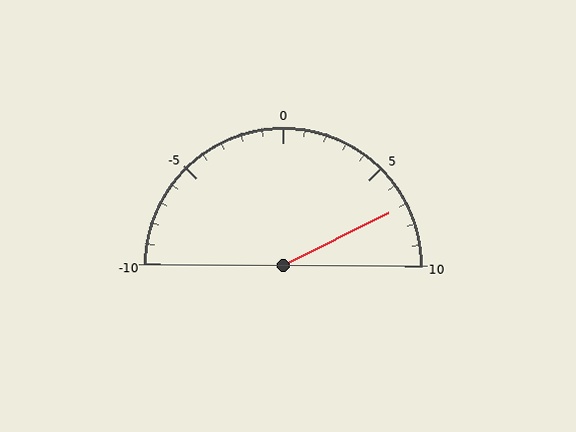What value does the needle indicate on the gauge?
The needle indicates approximately 7.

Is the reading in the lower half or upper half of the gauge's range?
The reading is in the upper half of the range (-10 to 10).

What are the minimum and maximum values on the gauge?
The gauge ranges from -10 to 10.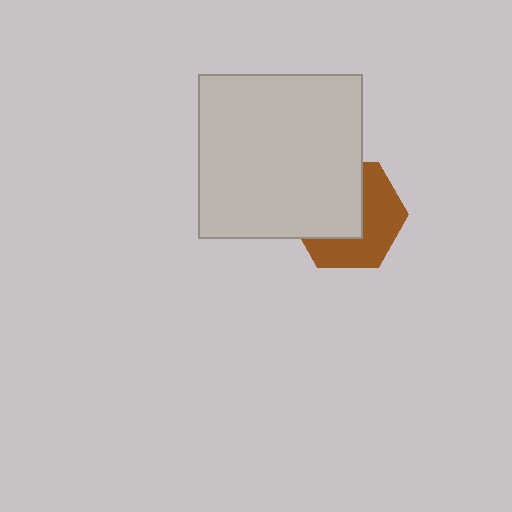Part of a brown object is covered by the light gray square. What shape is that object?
It is a hexagon.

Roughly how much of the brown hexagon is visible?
About half of it is visible (roughly 49%).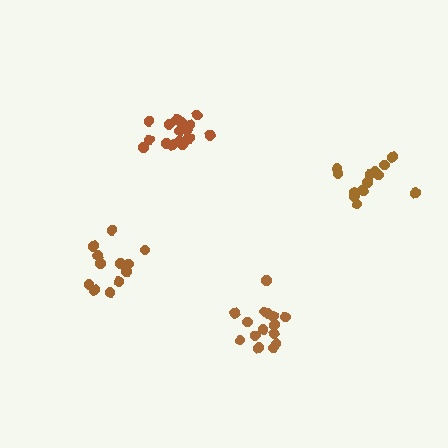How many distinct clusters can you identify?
There are 4 distinct clusters.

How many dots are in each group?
Group 1: 15 dots, Group 2: 13 dots, Group 3: 18 dots, Group 4: 13 dots (59 total).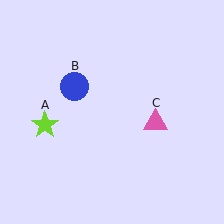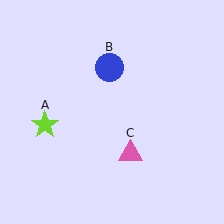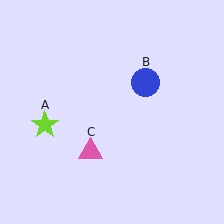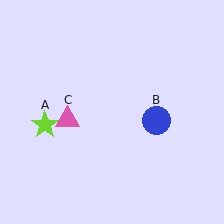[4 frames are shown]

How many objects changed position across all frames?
2 objects changed position: blue circle (object B), pink triangle (object C).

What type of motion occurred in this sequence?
The blue circle (object B), pink triangle (object C) rotated clockwise around the center of the scene.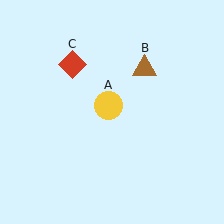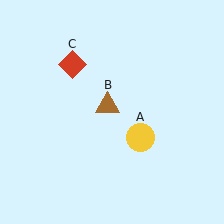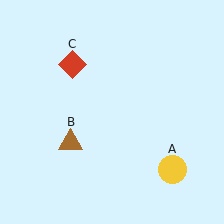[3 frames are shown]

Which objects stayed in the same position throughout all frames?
Red diamond (object C) remained stationary.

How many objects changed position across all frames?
2 objects changed position: yellow circle (object A), brown triangle (object B).